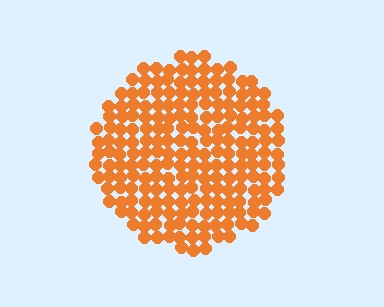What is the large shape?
The large shape is a circle.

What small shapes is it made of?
It is made of small circles.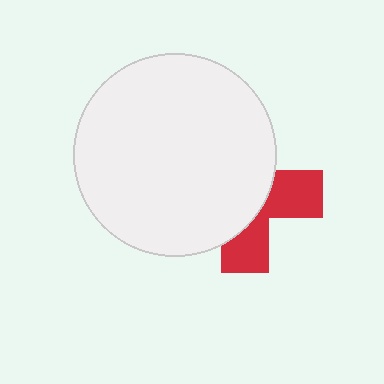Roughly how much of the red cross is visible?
A small part of it is visible (roughly 37%).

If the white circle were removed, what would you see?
You would see the complete red cross.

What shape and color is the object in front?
The object in front is a white circle.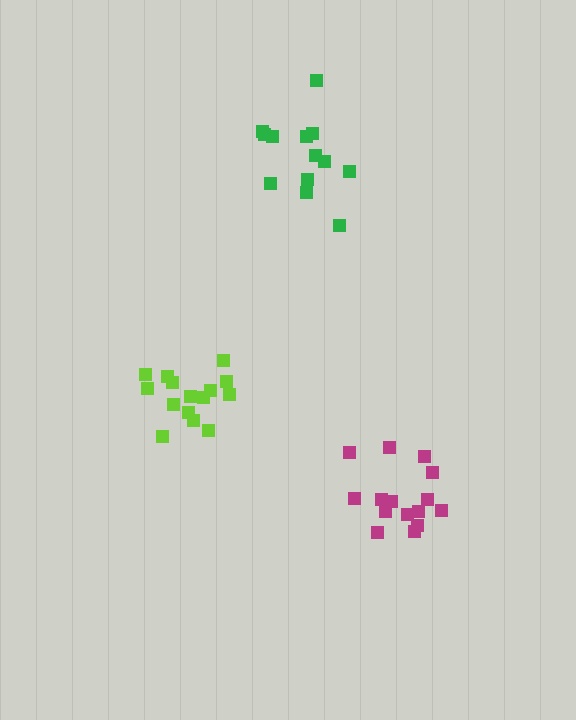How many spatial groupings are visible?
There are 3 spatial groupings.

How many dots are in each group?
Group 1: 15 dots, Group 2: 13 dots, Group 3: 15 dots (43 total).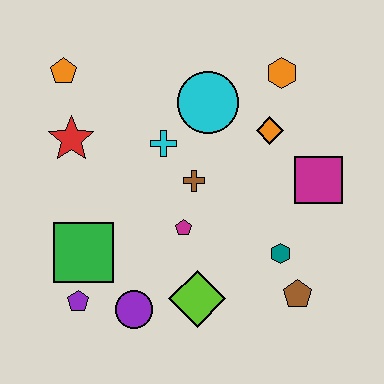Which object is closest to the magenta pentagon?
The brown cross is closest to the magenta pentagon.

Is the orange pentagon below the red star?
No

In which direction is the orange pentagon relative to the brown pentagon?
The orange pentagon is to the left of the brown pentagon.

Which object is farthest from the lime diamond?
The orange pentagon is farthest from the lime diamond.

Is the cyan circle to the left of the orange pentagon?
No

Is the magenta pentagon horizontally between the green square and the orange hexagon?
Yes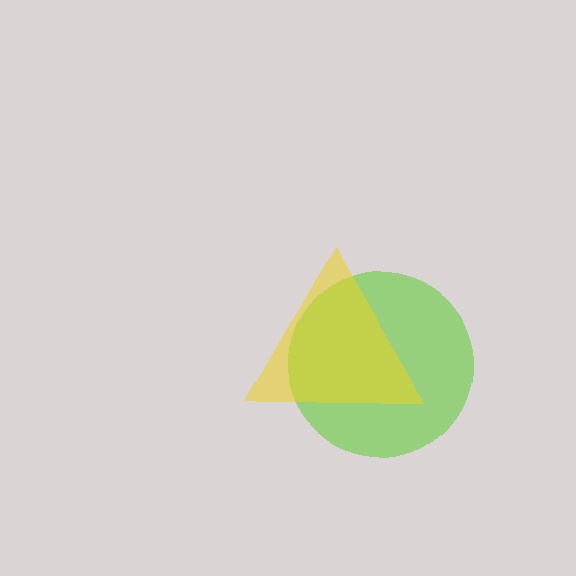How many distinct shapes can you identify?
There are 2 distinct shapes: a lime circle, a yellow triangle.